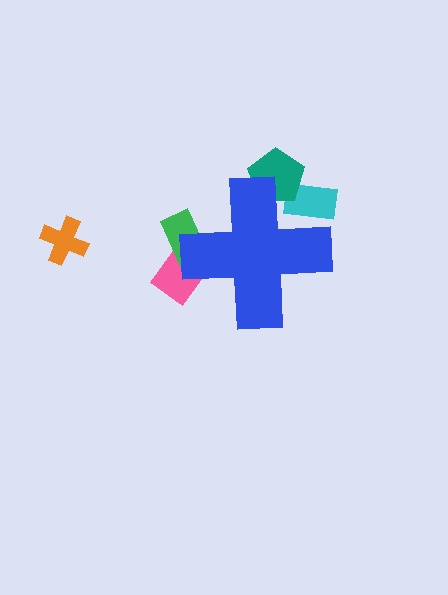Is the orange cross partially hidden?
No, the orange cross is fully visible.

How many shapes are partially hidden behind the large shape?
4 shapes are partially hidden.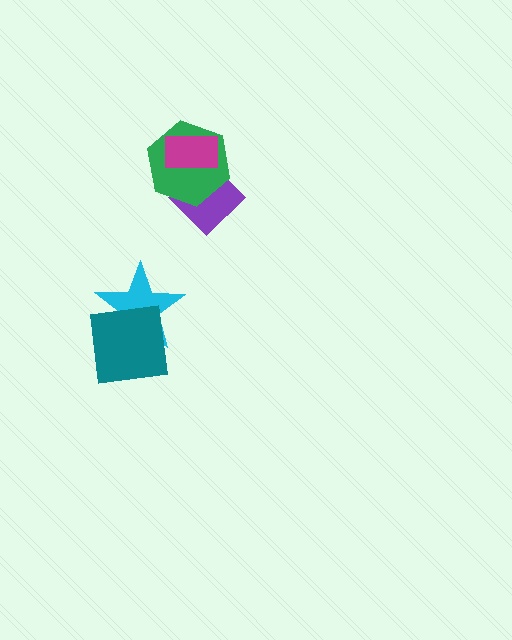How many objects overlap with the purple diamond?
2 objects overlap with the purple diamond.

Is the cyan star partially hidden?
Yes, it is partially covered by another shape.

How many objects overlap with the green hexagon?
2 objects overlap with the green hexagon.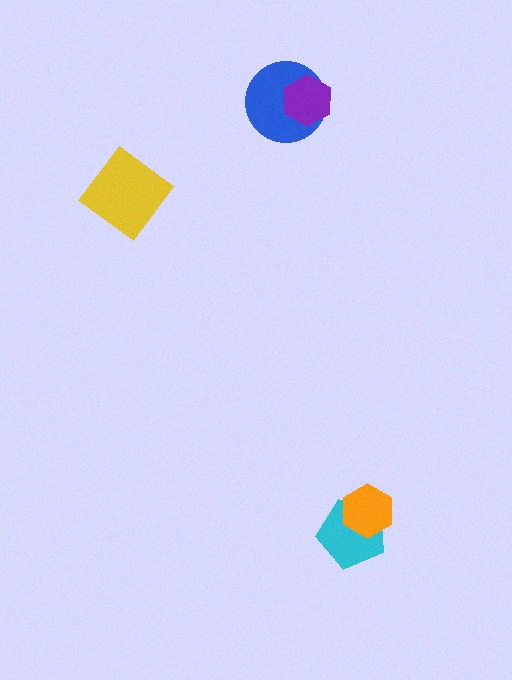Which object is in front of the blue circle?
The purple hexagon is in front of the blue circle.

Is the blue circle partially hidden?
Yes, it is partially covered by another shape.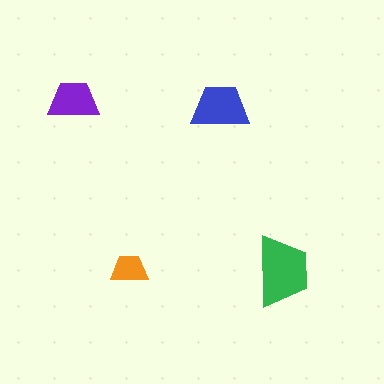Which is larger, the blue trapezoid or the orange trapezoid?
The blue one.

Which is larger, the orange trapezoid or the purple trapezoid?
The purple one.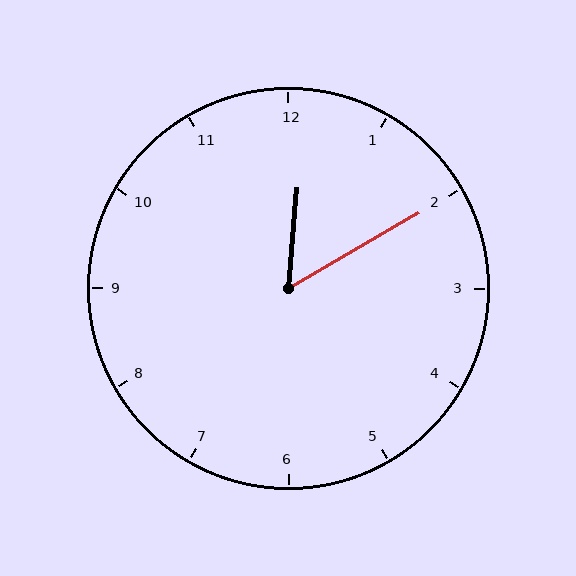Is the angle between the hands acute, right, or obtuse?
It is acute.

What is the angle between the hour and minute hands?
Approximately 55 degrees.